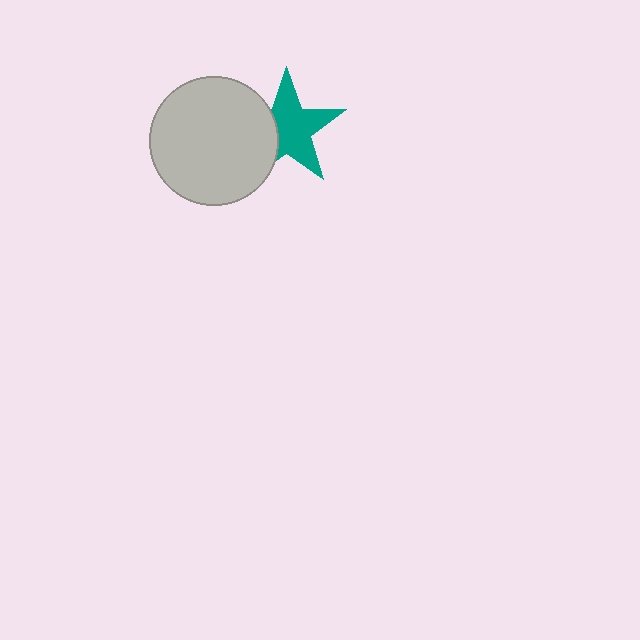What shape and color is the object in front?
The object in front is a light gray circle.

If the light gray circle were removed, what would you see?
You would see the complete teal star.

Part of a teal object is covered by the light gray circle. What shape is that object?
It is a star.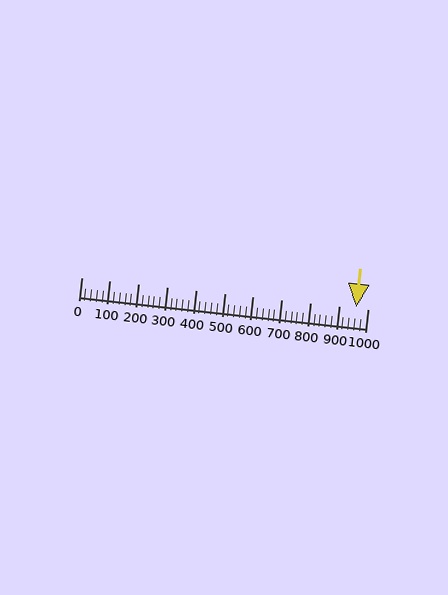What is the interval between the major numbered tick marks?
The major tick marks are spaced 100 units apart.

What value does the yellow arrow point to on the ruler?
The yellow arrow points to approximately 960.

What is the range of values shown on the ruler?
The ruler shows values from 0 to 1000.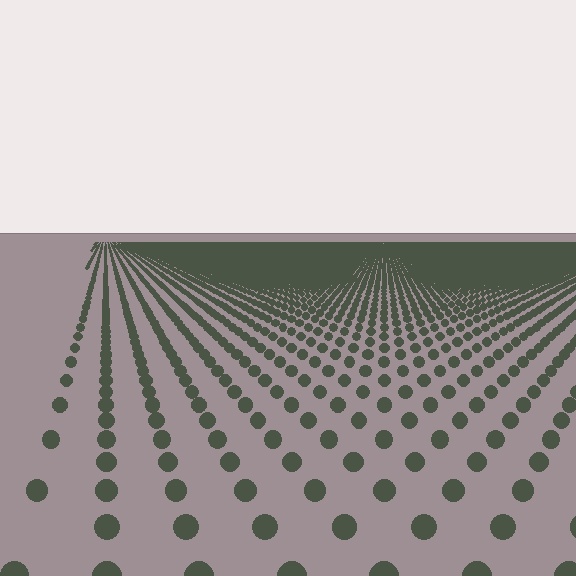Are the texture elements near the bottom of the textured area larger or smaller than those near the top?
Larger. Near the bottom, elements are closer to the viewer and appear at a bigger on-screen size.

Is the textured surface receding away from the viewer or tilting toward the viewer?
The surface is receding away from the viewer. Texture elements get smaller and denser toward the top.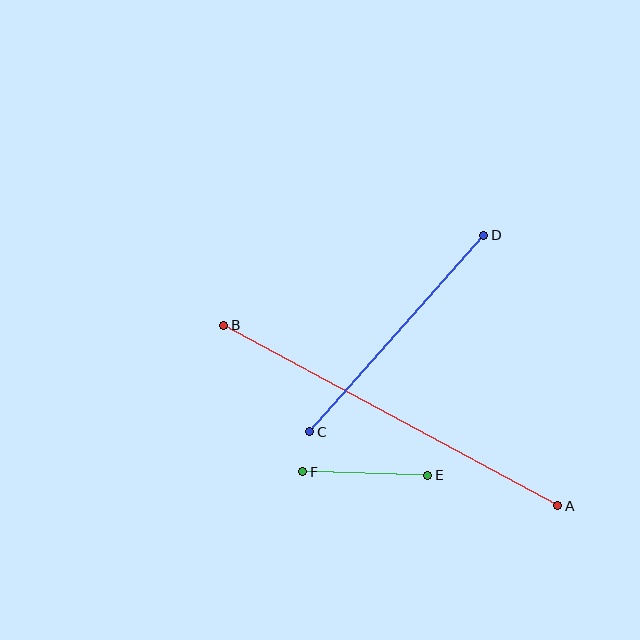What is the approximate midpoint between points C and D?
The midpoint is at approximately (397, 333) pixels.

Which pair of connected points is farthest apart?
Points A and B are farthest apart.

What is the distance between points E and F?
The distance is approximately 125 pixels.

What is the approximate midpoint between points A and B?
The midpoint is at approximately (391, 416) pixels.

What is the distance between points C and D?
The distance is approximately 262 pixels.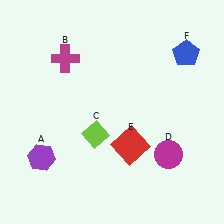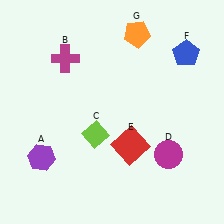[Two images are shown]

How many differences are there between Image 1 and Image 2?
There is 1 difference between the two images.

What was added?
An orange pentagon (G) was added in Image 2.